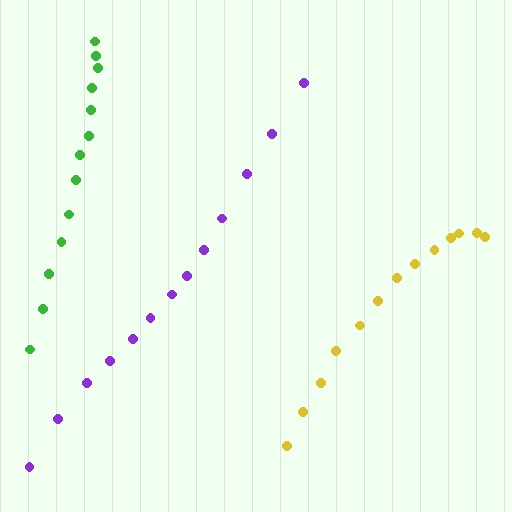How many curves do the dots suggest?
There are 3 distinct paths.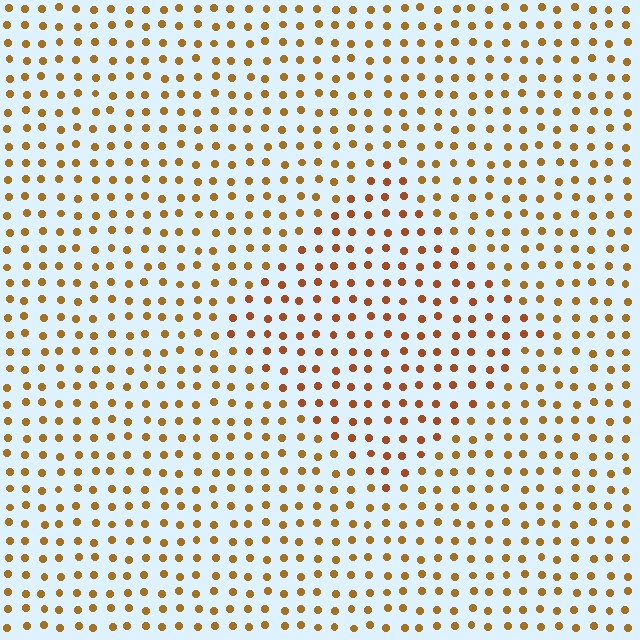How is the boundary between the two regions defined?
The boundary is defined purely by a slight shift in hue (about 19 degrees). Spacing, size, and orientation are identical on both sides.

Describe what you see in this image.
The image is filled with small brown elements in a uniform arrangement. A diamond-shaped region is visible where the elements are tinted to a slightly different hue, forming a subtle color boundary.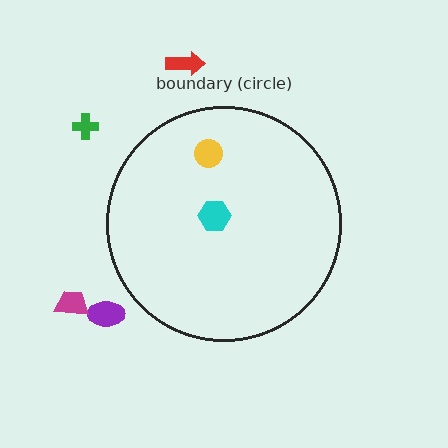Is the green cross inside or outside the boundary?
Outside.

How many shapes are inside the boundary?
2 inside, 4 outside.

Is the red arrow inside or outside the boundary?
Outside.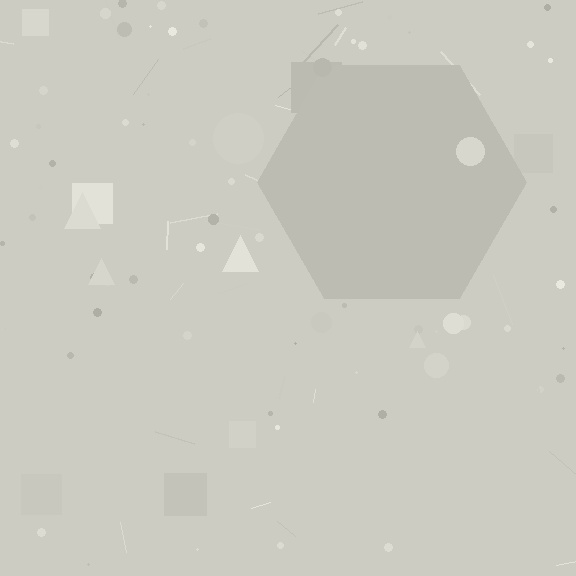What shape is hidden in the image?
A hexagon is hidden in the image.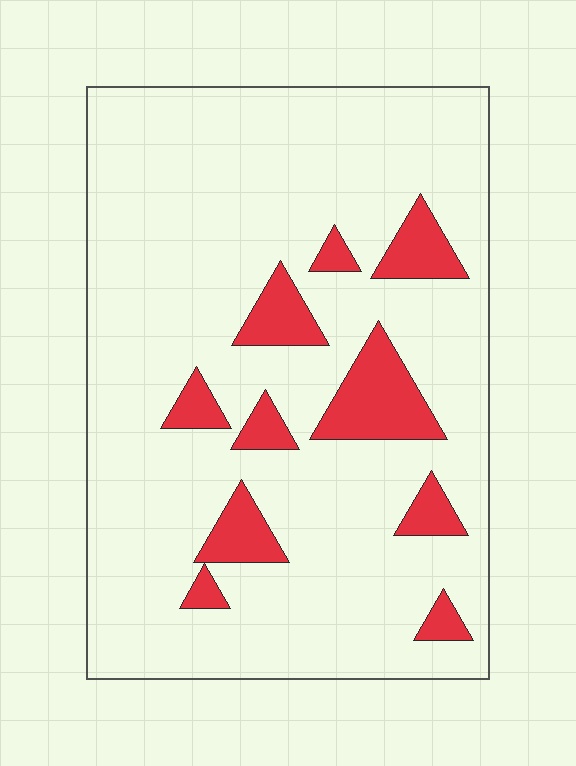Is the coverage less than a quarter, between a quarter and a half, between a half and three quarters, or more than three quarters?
Less than a quarter.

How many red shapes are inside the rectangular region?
10.